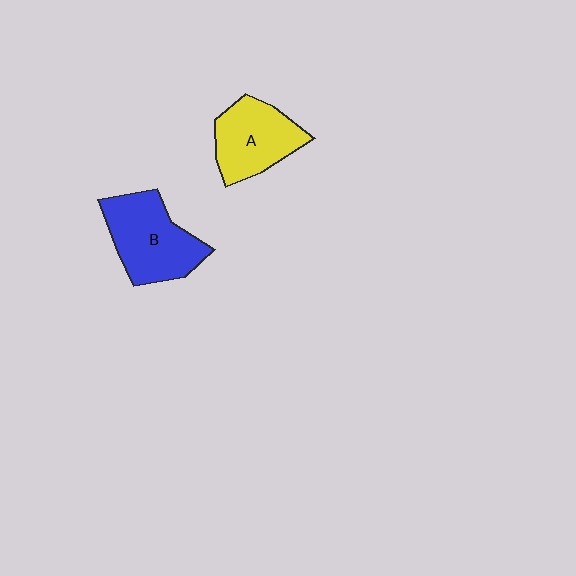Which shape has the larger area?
Shape B (blue).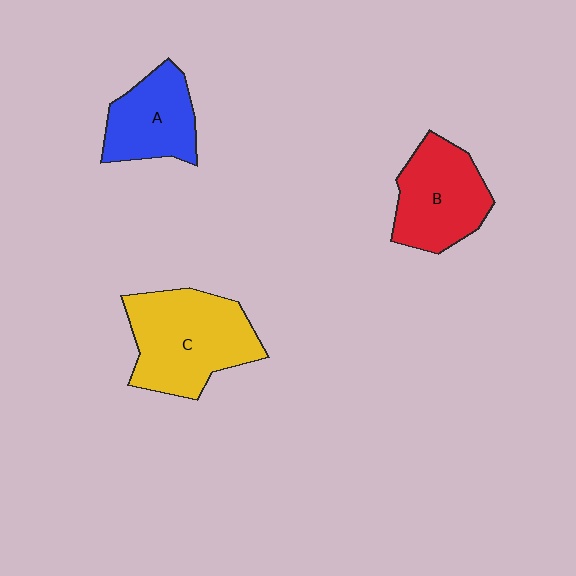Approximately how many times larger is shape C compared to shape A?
Approximately 1.5 times.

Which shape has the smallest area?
Shape A (blue).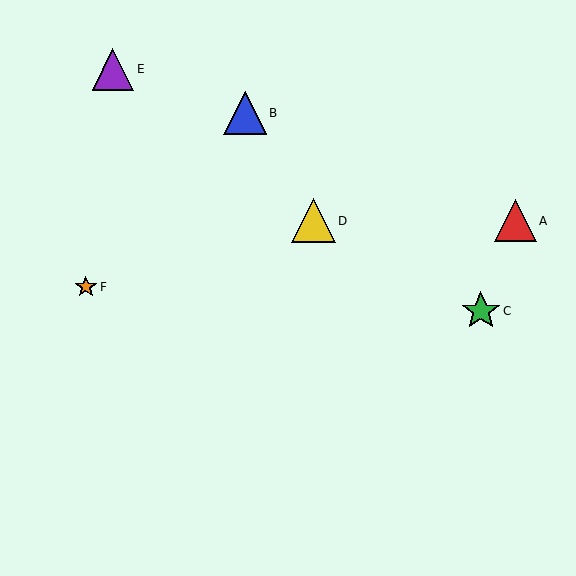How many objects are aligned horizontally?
2 objects (A, D) are aligned horizontally.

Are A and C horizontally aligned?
No, A is at y≈221 and C is at y≈311.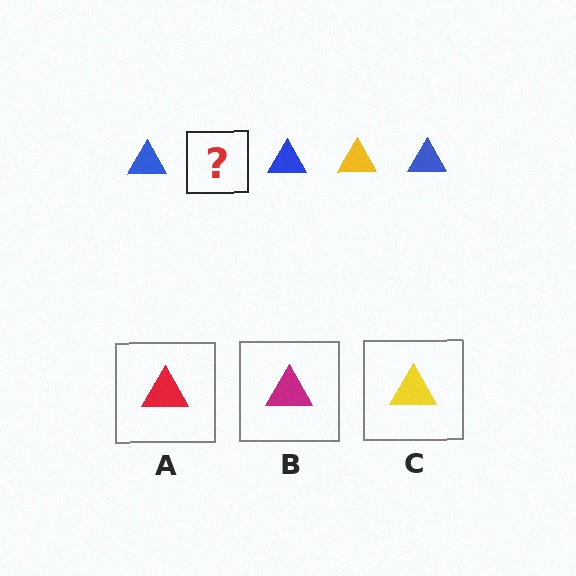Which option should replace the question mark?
Option C.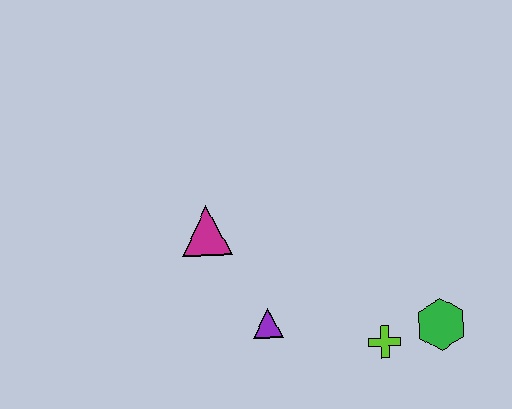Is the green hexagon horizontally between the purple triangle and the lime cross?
No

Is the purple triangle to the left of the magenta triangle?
No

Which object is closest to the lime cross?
The green hexagon is closest to the lime cross.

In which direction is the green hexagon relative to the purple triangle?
The green hexagon is to the right of the purple triangle.